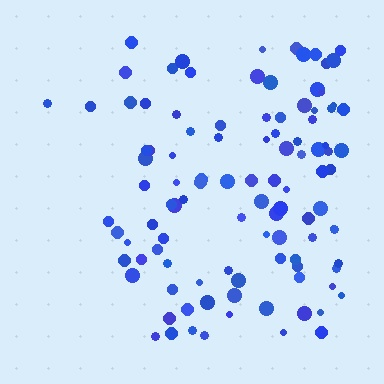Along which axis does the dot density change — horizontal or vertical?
Horizontal.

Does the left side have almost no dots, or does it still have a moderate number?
Still a moderate number, just noticeably fewer than the right.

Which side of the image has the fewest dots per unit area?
The left.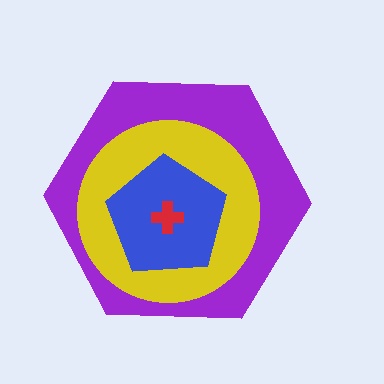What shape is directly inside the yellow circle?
The blue pentagon.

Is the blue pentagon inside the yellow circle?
Yes.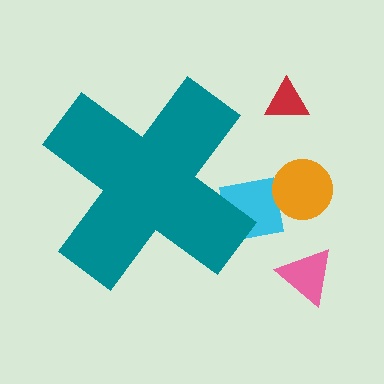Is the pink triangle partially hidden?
No, the pink triangle is fully visible.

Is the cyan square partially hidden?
Yes, the cyan square is partially hidden behind the teal cross.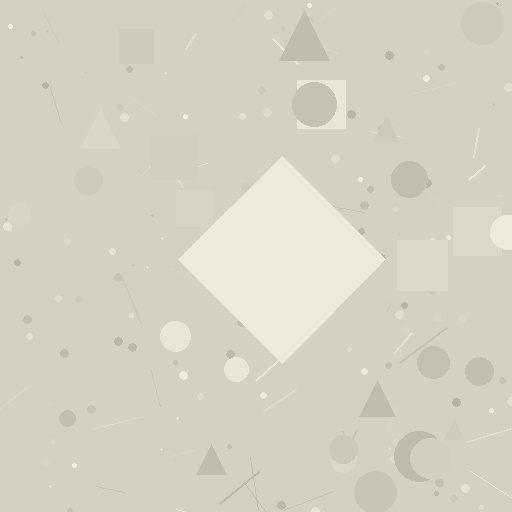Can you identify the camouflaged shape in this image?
The camouflaged shape is a diamond.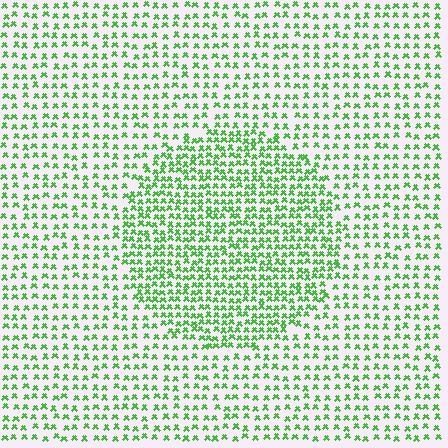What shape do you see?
I see a circle.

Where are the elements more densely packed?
The elements are more densely packed inside the circle boundary.